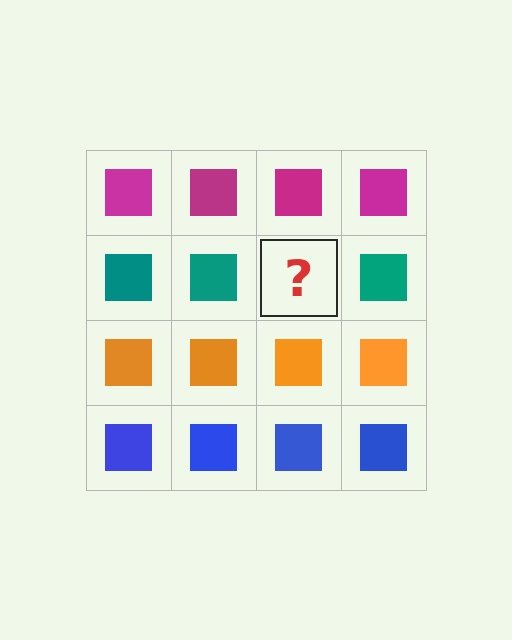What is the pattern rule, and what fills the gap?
The rule is that each row has a consistent color. The gap should be filled with a teal square.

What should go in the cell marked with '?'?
The missing cell should contain a teal square.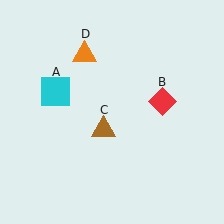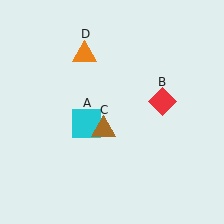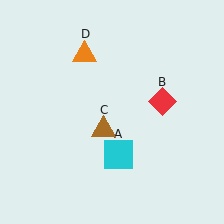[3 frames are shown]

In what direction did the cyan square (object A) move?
The cyan square (object A) moved down and to the right.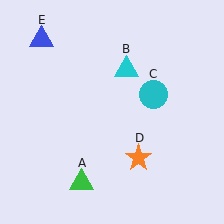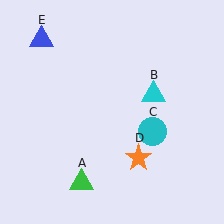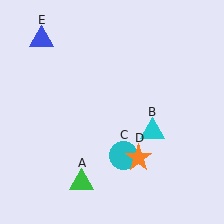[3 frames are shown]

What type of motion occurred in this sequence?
The cyan triangle (object B), cyan circle (object C) rotated clockwise around the center of the scene.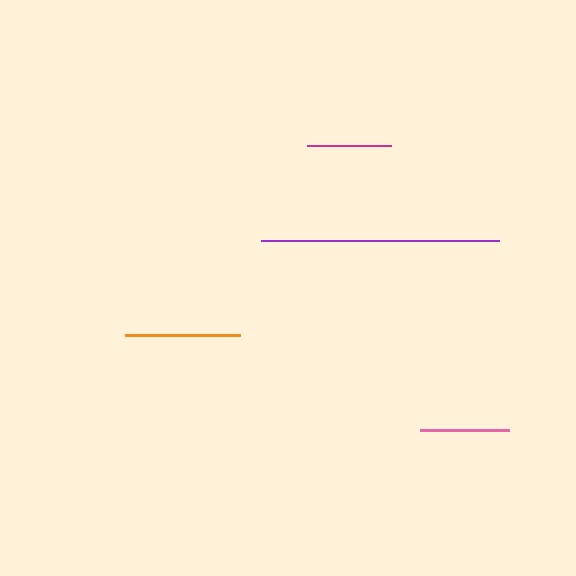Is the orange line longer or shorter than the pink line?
The orange line is longer than the pink line.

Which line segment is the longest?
The purple line is the longest at approximately 239 pixels.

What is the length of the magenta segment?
The magenta segment is approximately 84 pixels long.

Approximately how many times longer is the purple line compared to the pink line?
The purple line is approximately 2.7 times the length of the pink line.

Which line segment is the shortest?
The magenta line is the shortest at approximately 84 pixels.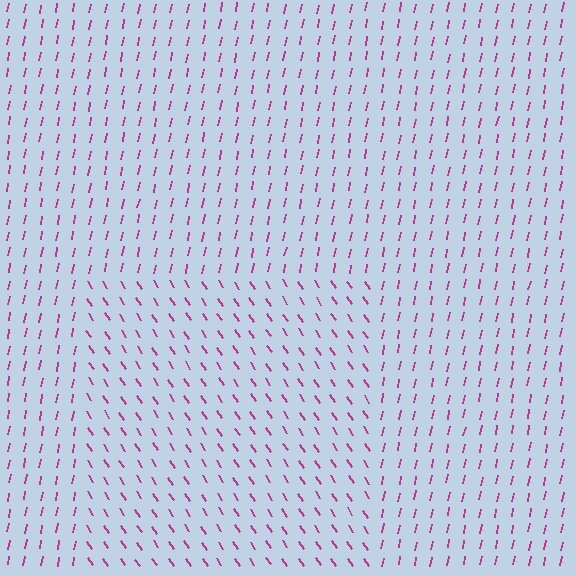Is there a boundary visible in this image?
Yes, there is a texture boundary formed by a change in line orientation.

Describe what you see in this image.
The image is filled with small magenta line segments. A rectangle region in the image has lines oriented differently from the surrounding lines, creating a visible texture boundary.